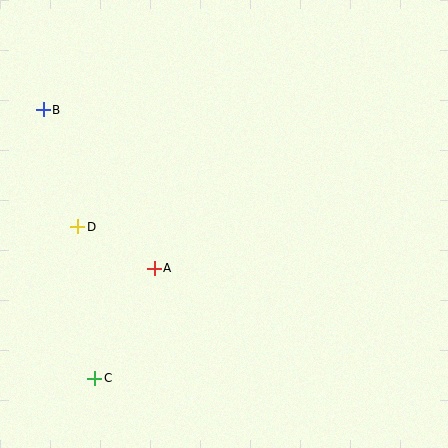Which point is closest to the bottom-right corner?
Point A is closest to the bottom-right corner.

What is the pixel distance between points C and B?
The distance between C and B is 273 pixels.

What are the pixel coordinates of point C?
Point C is at (95, 378).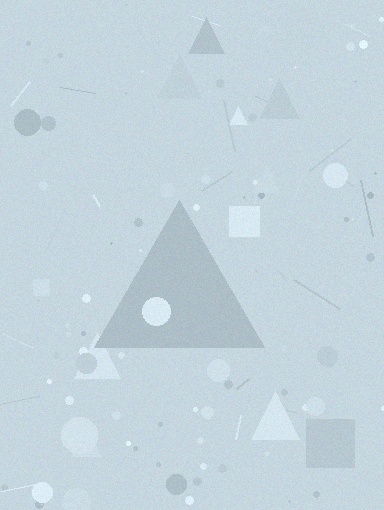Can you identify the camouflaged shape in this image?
The camouflaged shape is a triangle.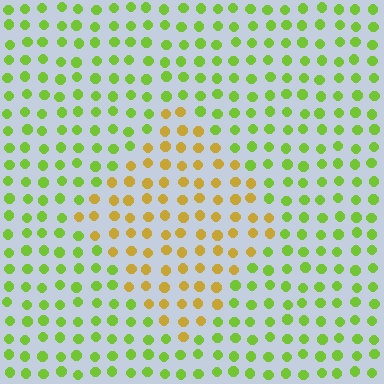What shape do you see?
I see a diamond.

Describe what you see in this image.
The image is filled with small lime elements in a uniform arrangement. A diamond-shaped region is visible where the elements are tinted to a slightly different hue, forming a subtle color boundary.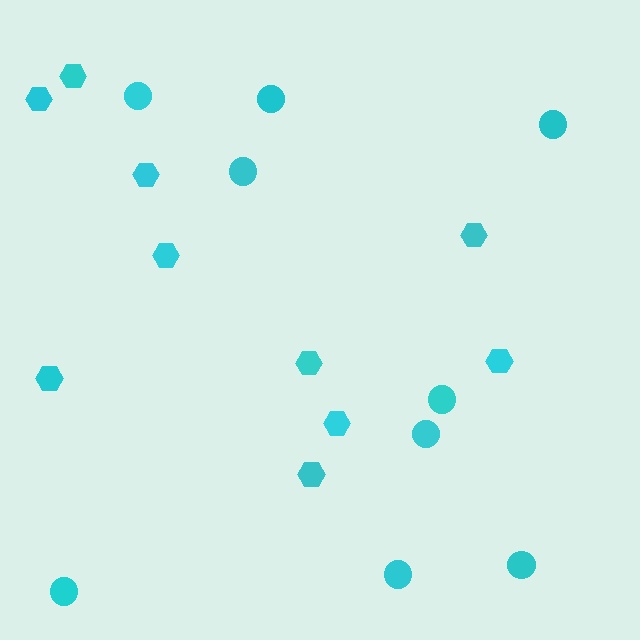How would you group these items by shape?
There are 2 groups: one group of circles (9) and one group of hexagons (10).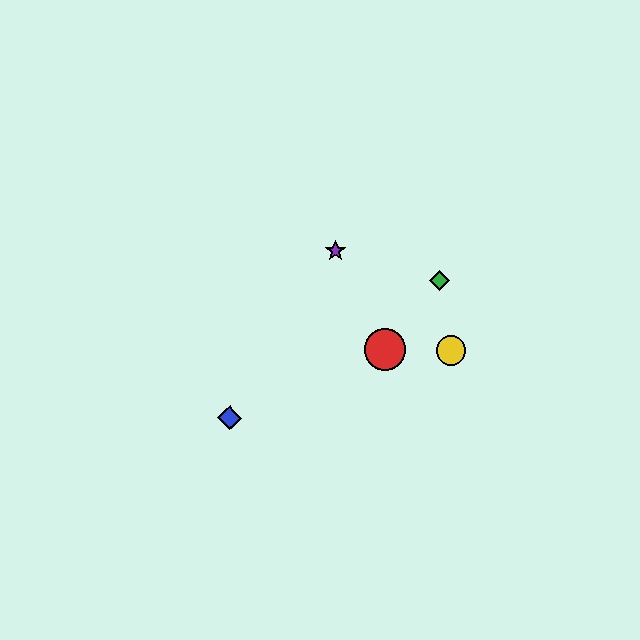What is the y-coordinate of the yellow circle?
The yellow circle is at y≈350.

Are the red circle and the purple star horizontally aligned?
No, the red circle is at y≈350 and the purple star is at y≈251.